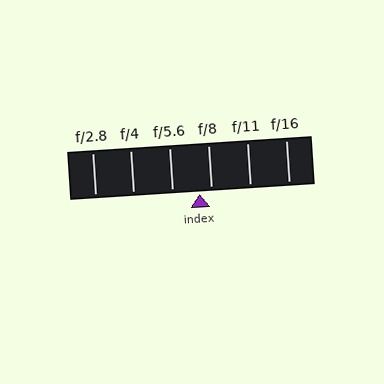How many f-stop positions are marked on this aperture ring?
There are 6 f-stop positions marked.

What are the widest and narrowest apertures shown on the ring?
The widest aperture shown is f/2.8 and the narrowest is f/16.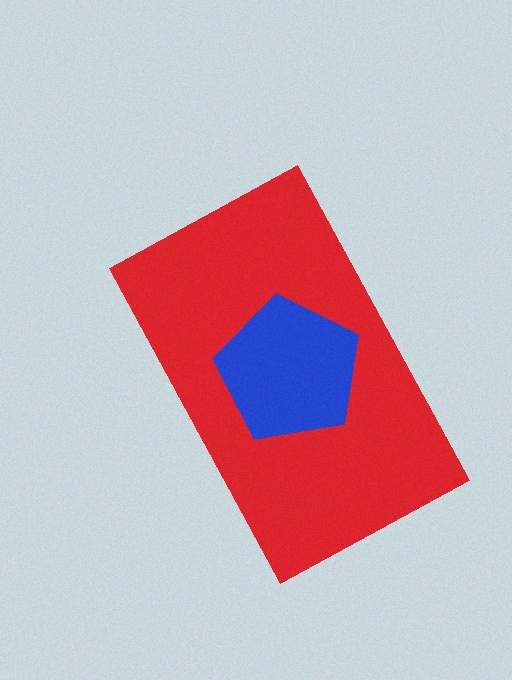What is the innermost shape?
The blue pentagon.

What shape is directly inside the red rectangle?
The blue pentagon.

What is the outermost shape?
The red rectangle.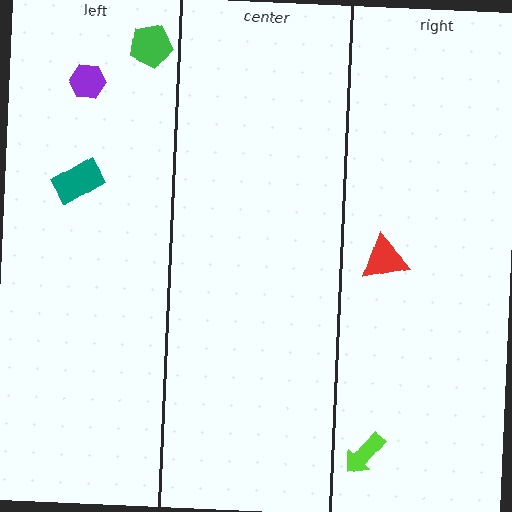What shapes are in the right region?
The lime arrow, the red triangle.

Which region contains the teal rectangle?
The left region.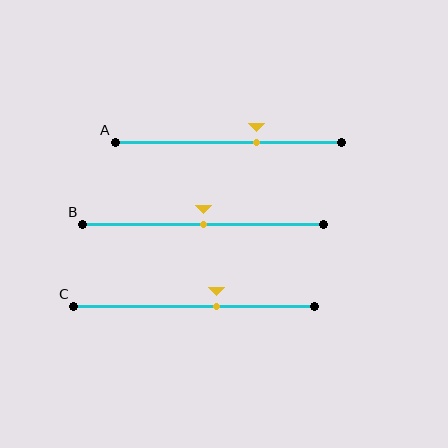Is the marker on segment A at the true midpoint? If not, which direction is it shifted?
No, the marker on segment A is shifted to the right by about 12% of the segment length.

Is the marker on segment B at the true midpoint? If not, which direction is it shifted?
Yes, the marker on segment B is at the true midpoint.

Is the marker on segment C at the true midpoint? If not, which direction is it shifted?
No, the marker on segment C is shifted to the right by about 9% of the segment length.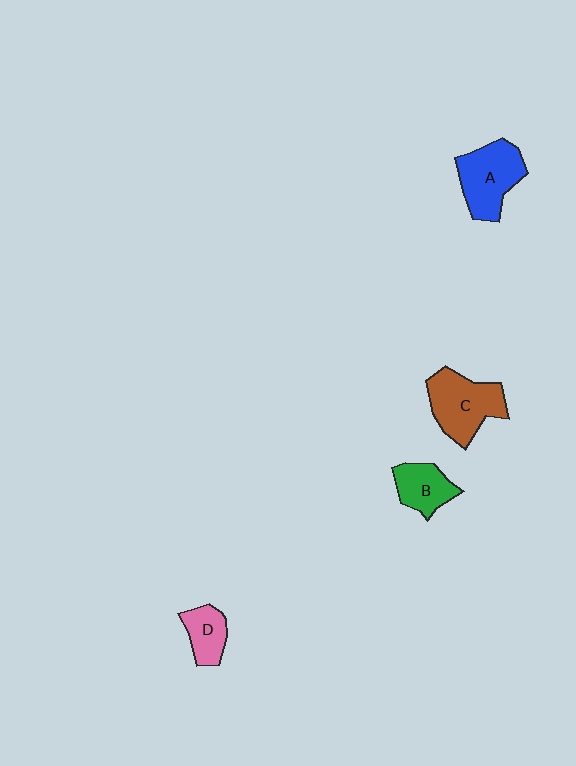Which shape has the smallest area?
Shape D (pink).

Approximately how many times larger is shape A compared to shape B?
Approximately 1.5 times.